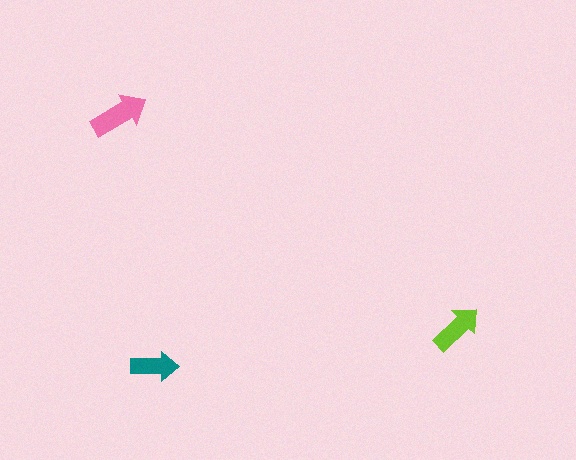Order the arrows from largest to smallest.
the pink one, the lime one, the teal one.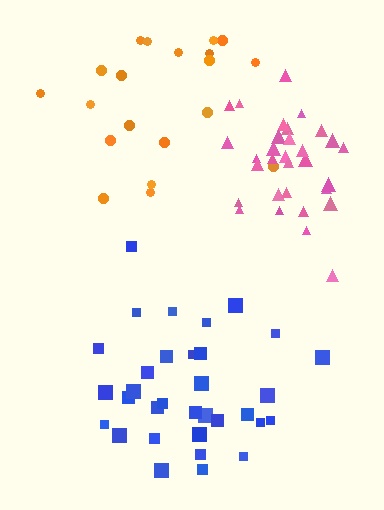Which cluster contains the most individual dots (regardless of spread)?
Blue (33).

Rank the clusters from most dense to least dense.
pink, blue, orange.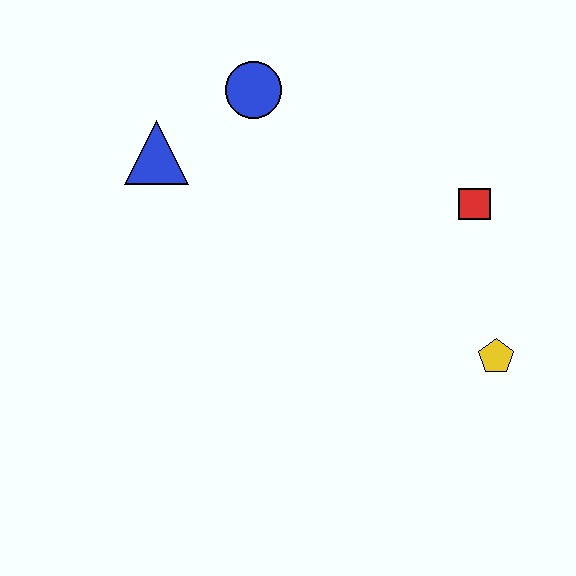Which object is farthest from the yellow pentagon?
The blue triangle is farthest from the yellow pentagon.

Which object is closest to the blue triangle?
The blue circle is closest to the blue triangle.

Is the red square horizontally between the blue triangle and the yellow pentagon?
Yes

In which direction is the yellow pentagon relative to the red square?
The yellow pentagon is below the red square.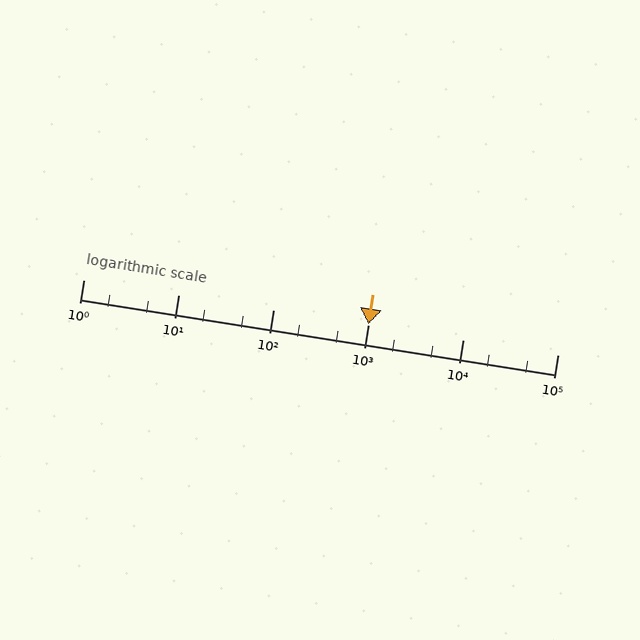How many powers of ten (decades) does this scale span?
The scale spans 5 decades, from 1 to 100000.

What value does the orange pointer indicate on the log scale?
The pointer indicates approximately 1000.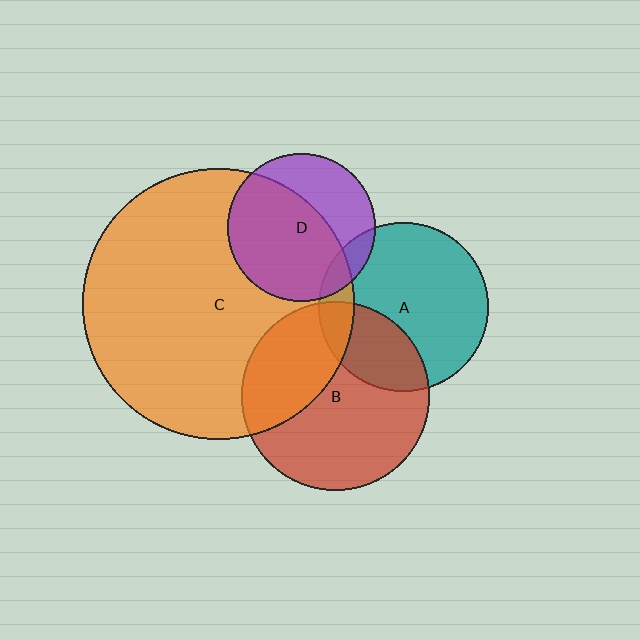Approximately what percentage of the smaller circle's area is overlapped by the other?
Approximately 65%.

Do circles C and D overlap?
Yes.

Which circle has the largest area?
Circle C (orange).